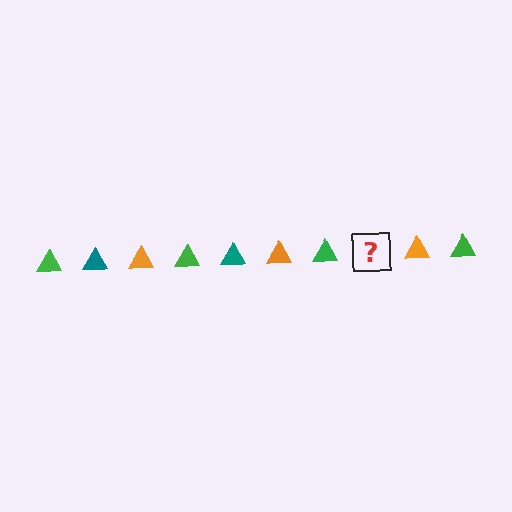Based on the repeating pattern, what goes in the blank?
The blank should be a teal triangle.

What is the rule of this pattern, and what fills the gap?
The rule is that the pattern cycles through green, teal, orange triangles. The gap should be filled with a teal triangle.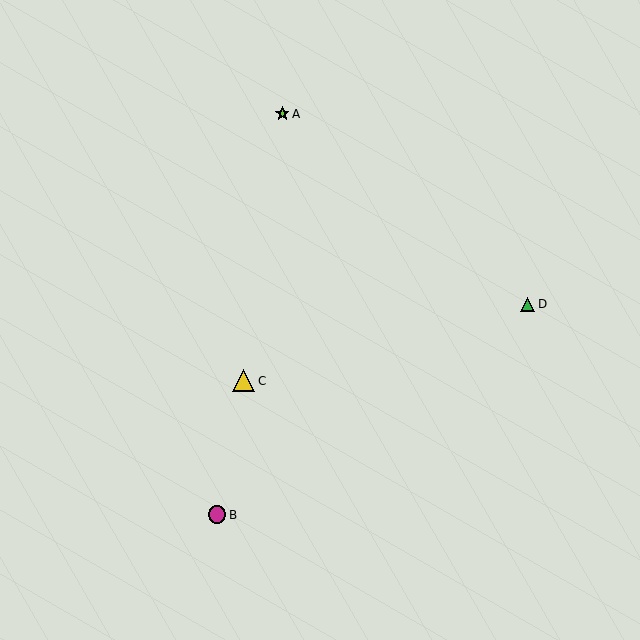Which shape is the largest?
The yellow triangle (labeled C) is the largest.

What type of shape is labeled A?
Shape A is a lime star.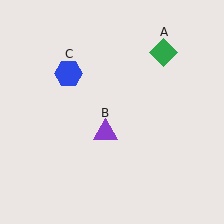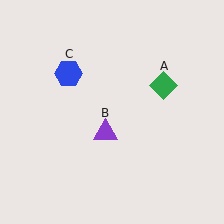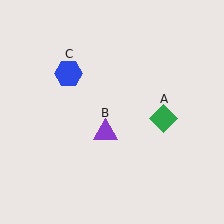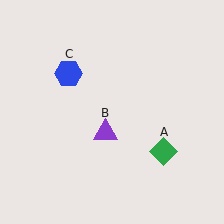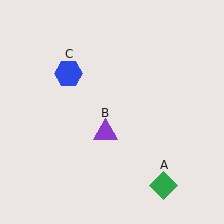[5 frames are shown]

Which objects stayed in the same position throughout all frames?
Purple triangle (object B) and blue hexagon (object C) remained stationary.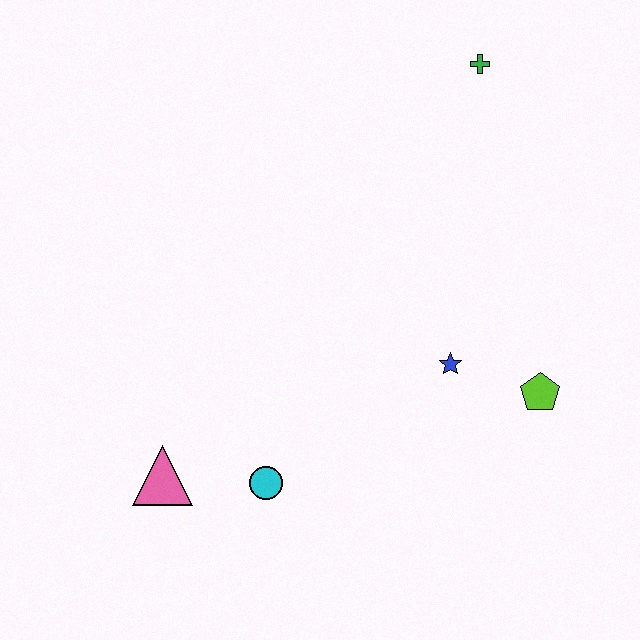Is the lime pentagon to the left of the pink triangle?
No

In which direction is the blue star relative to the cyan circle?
The blue star is to the right of the cyan circle.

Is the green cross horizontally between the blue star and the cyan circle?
No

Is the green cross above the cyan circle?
Yes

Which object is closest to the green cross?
The blue star is closest to the green cross.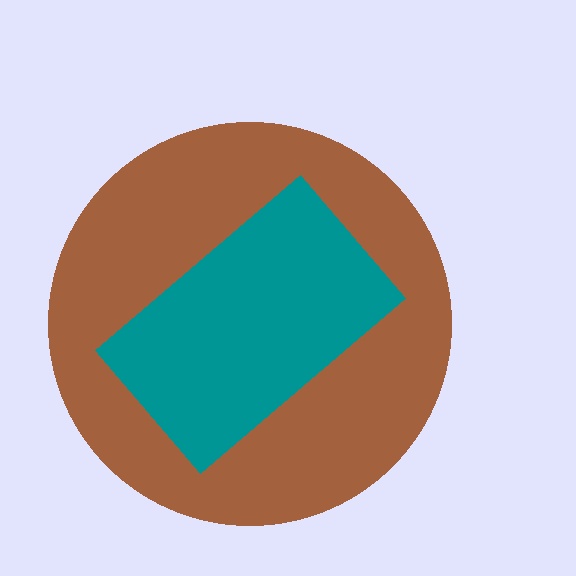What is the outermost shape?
The brown circle.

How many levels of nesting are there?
2.